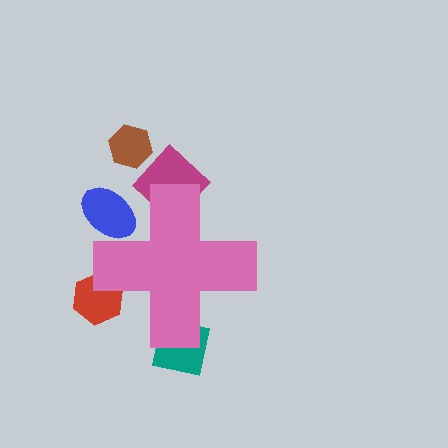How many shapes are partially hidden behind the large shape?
4 shapes are partially hidden.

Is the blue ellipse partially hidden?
Yes, the blue ellipse is partially hidden behind the pink cross.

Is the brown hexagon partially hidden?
No, the brown hexagon is fully visible.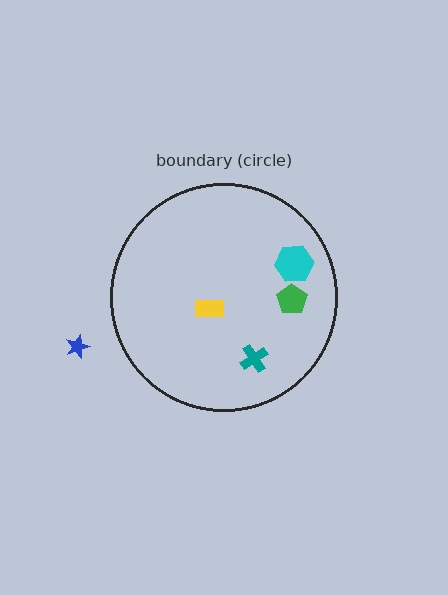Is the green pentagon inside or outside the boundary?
Inside.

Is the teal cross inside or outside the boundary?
Inside.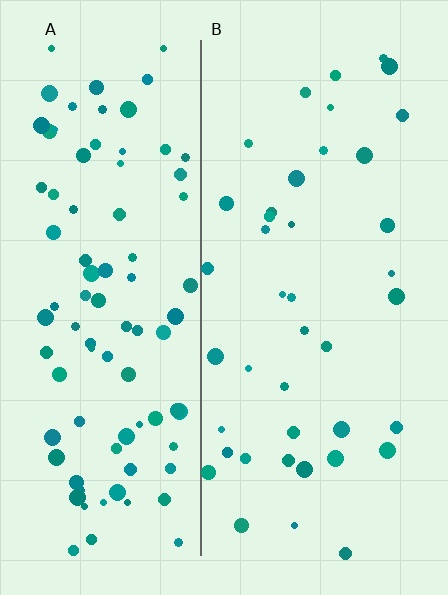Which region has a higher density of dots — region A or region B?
A (the left).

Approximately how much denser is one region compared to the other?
Approximately 2.2× — region A over region B.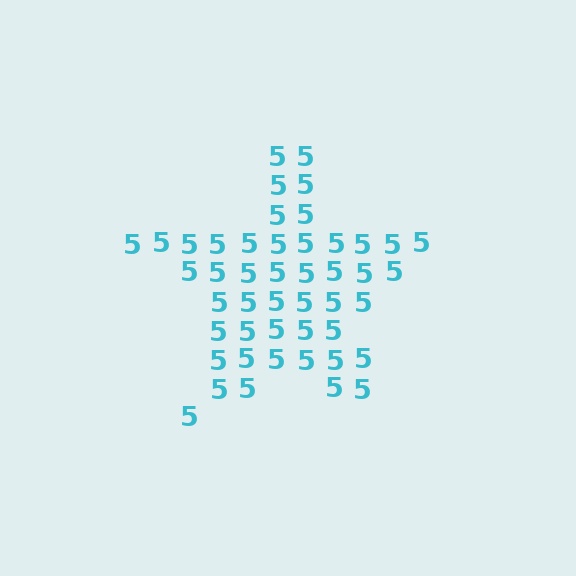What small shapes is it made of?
It is made of small digit 5's.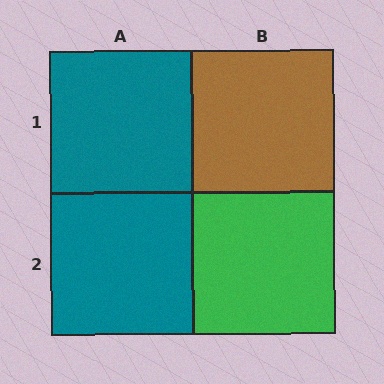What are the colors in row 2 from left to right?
Teal, green.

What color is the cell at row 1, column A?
Teal.